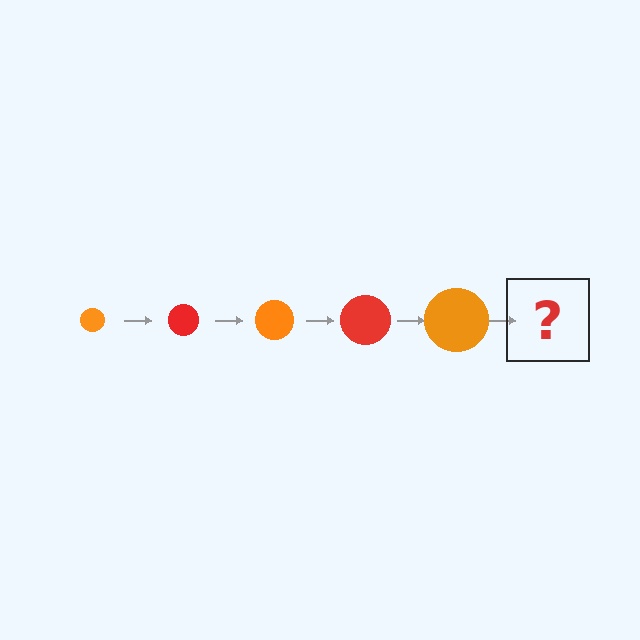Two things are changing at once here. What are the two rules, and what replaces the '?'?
The two rules are that the circle grows larger each step and the color cycles through orange and red. The '?' should be a red circle, larger than the previous one.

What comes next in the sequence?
The next element should be a red circle, larger than the previous one.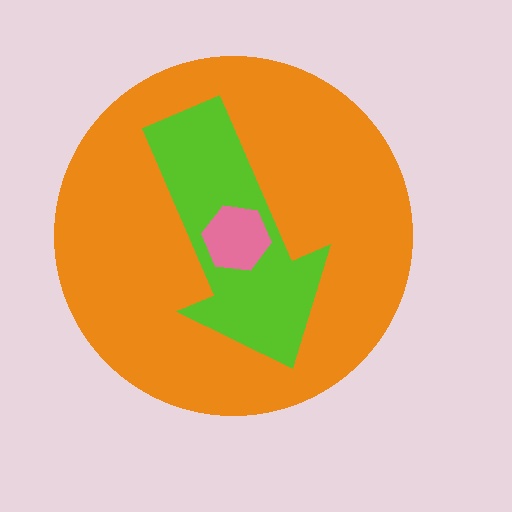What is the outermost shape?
The orange circle.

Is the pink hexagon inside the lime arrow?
Yes.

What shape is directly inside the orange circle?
The lime arrow.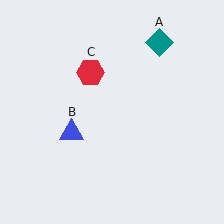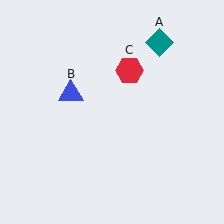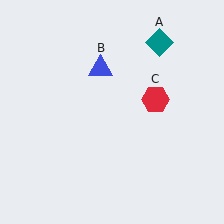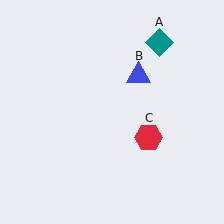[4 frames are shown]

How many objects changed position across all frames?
2 objects changed position: blue triangle (object B), red hexagon (object C).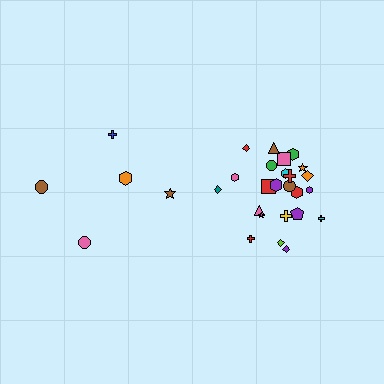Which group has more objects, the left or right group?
The right group.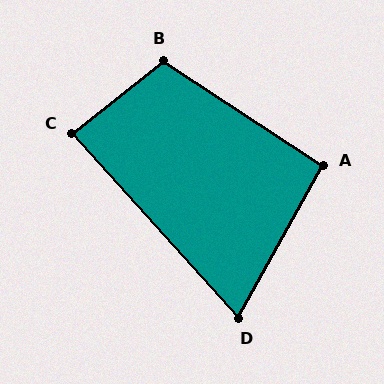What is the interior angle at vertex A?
Approximately 94 degrees (approximately right).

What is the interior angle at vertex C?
Approximately 86 degrees (approximately right).